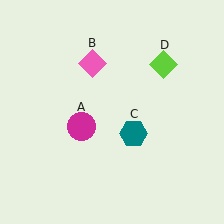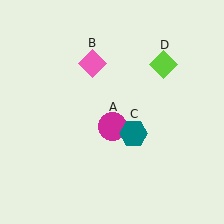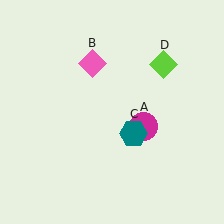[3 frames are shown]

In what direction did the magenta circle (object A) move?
The magenta circle (object A) moved right.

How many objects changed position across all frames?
1 object changed position: magenta circle (object A).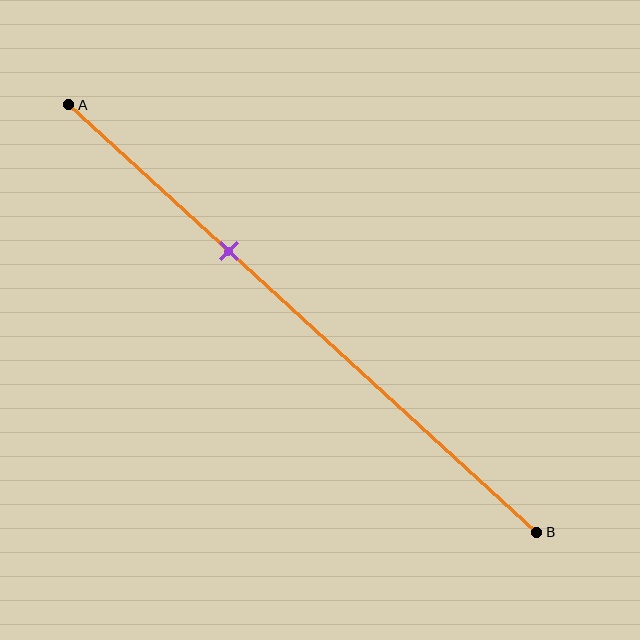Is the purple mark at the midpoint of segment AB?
No, the mark is at about 35% from A, not at the 50% midpoint.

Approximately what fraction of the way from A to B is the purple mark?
The purple mark is approximately 35% of the way from A to B.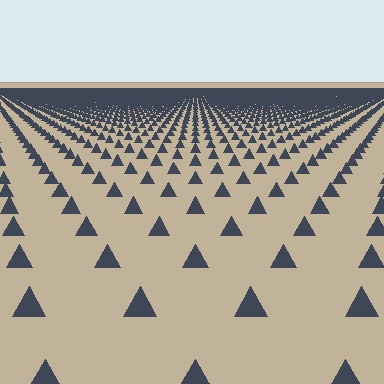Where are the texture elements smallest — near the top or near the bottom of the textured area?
Near the top.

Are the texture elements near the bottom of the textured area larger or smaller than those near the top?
Larger. Near the bottom, elements are closer to the viewer and appear at a bigger on-screen size.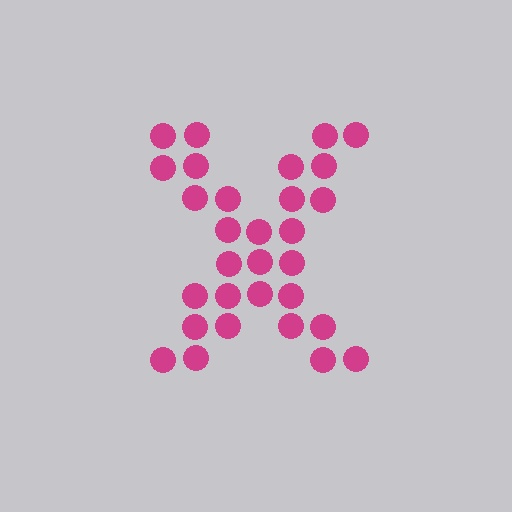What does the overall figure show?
The overall figure shows the letter X.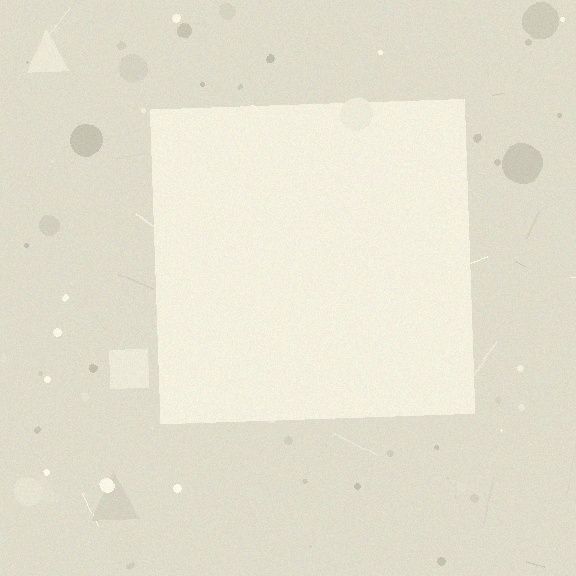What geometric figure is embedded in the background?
A square is embedded in the background.